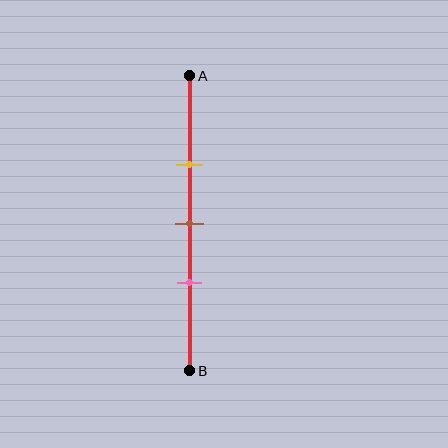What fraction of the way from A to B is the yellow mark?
The yellow mark is approximately 30% (0.3) of the way from A to B.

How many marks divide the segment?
There are 3 marks dividing the segment.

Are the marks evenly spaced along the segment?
Yes, the marks are approximately evenly spaced.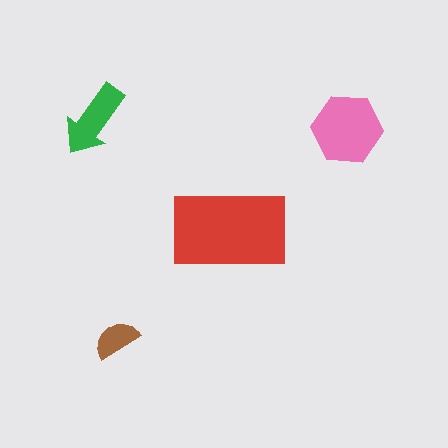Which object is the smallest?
The brown semicircle.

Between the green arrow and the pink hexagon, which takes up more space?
The pink hexagon.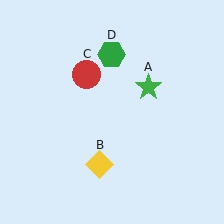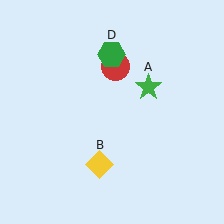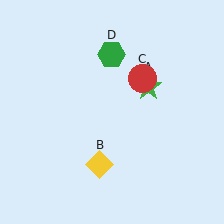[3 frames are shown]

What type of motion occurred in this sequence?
The red circle (object C) rotated clockwise around the center of the scene.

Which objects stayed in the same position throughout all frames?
Green star (object A) and yellow diamond (object B) and green hexagon (object D) remained stationary.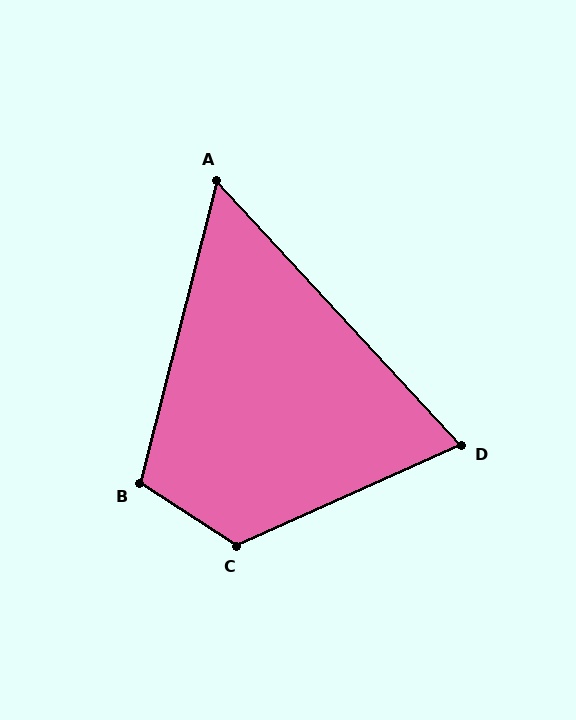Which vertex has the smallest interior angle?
A, at approximately 57 degrees.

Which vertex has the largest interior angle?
C, at approximately 123 degrees.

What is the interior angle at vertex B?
Approximately 109 degrees (obtuse).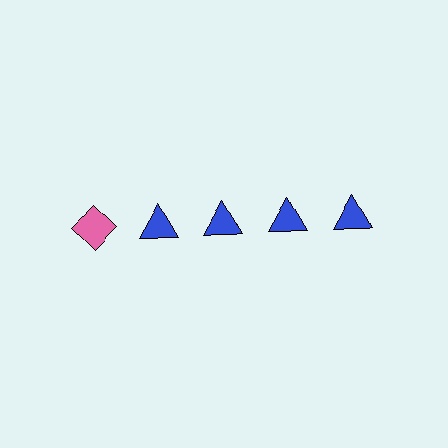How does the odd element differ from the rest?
It differs in both color (pink instead of blue) and shape (diamond instead of triangle).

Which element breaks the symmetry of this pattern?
The pink diamond in the top row, leftmost column breaks the symmetry. All other shapes are blue triangles.